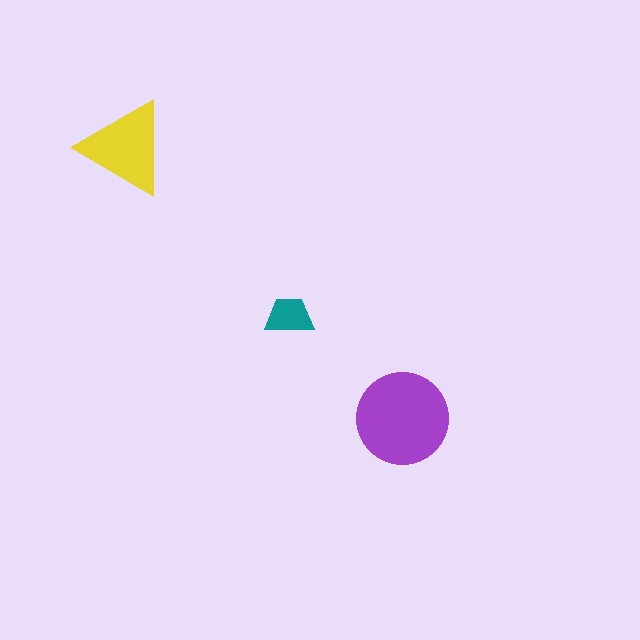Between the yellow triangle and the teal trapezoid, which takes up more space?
The yellow triangle.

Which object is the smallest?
The teal trapezoid.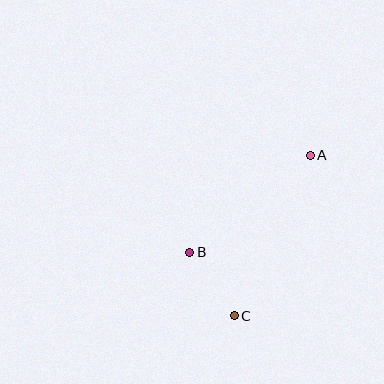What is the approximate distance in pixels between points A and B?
The distance between A and B is approximately 155 pixels.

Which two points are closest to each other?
Points B and C are closest to each other.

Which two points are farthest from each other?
Points A and C are farthest from each other.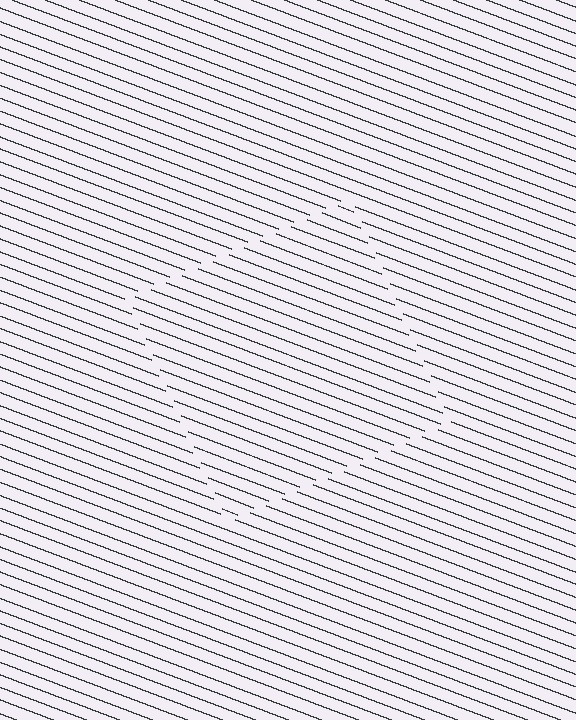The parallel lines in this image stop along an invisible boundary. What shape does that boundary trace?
An illusory square. The interior of the shape contains the same grating, shifted by half a period — the contour is defined by the phase discontinuity where line-ends from the inner and outer gratings abut.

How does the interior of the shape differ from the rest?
The interior of the shape contains the same grating, shifted by half a period — the contour is defined by the phase discontinuity where line-ends from the inner and outer gratings abut.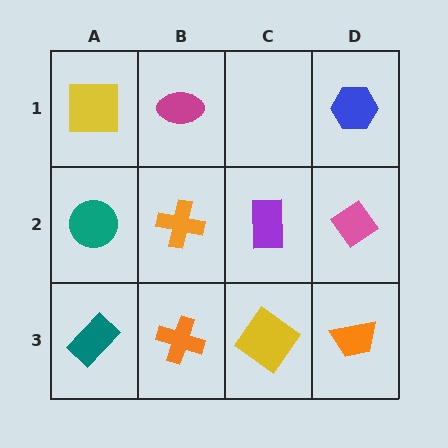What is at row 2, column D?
A pink diamond.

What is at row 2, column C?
A purple rectangle.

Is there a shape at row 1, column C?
No, that cell is empty.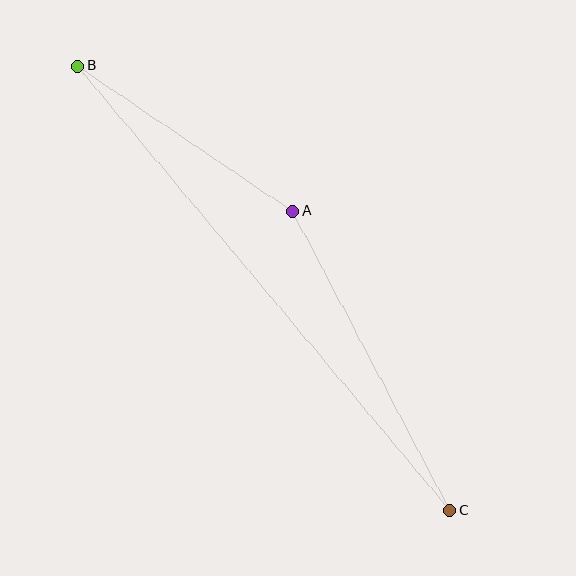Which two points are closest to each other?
Points A and B are closest to each other.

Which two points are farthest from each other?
Points B and C are farthest from each other.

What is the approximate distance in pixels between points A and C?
The distance between A and C is approximately 338 pixels.